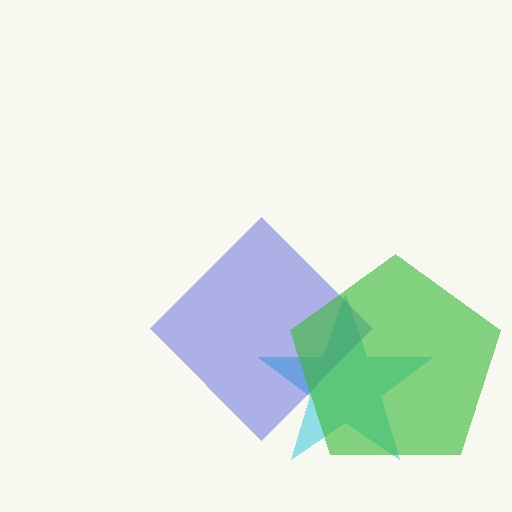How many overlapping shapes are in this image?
There are 3 overlapping shapes in the image.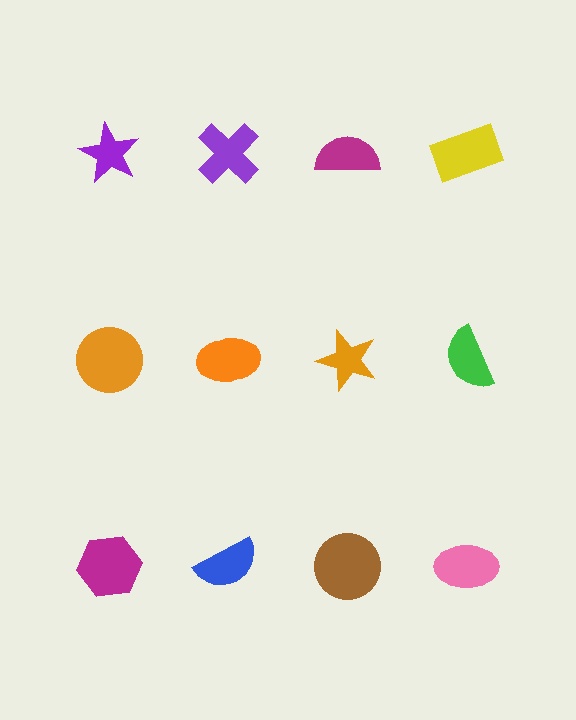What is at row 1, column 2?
A purple cross.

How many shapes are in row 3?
4 shapes.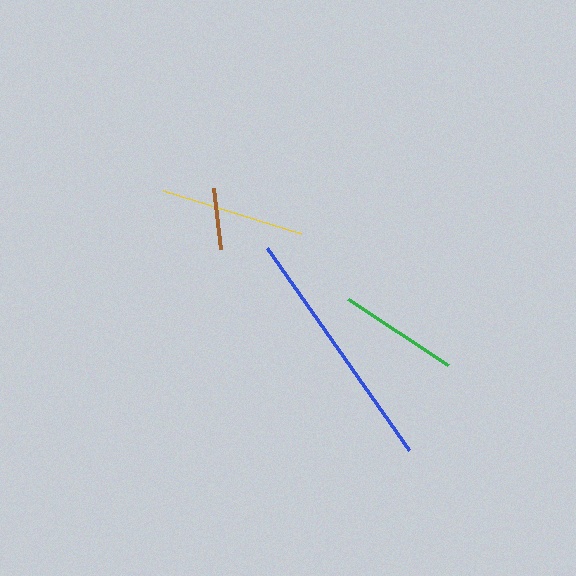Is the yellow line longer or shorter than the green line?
The yellow line is longer than the green line.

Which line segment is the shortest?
The brown line is the shortest at approximately 61 pixels.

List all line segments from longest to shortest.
From longest to shortest: blue, yellow, green, brown.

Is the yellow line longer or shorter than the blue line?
The blue line is longer than the yellow line.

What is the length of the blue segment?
The blue segment is approximately 247 pixels long.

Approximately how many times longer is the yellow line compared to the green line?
The yellow line is approximately 1.2 times the length of the green line.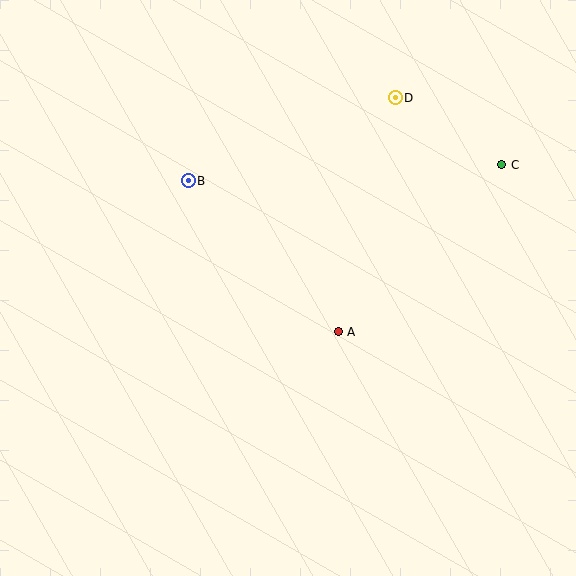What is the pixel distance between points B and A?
The distance between B and A is 213 pixels.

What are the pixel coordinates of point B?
Point B is at (188, 181).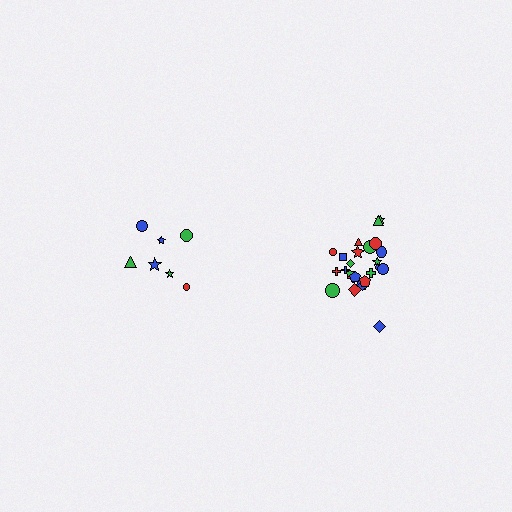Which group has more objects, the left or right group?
The right group.